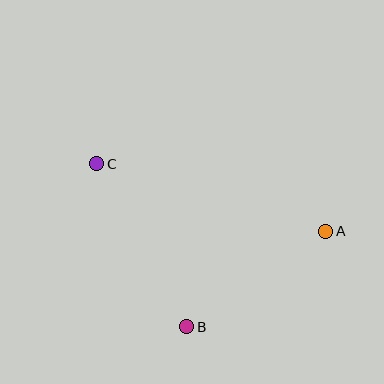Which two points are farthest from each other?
Points A and C are farthest from each other.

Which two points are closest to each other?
Points A and B are closest to each other.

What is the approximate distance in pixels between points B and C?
The distance between B and C is approximately 187 pixels.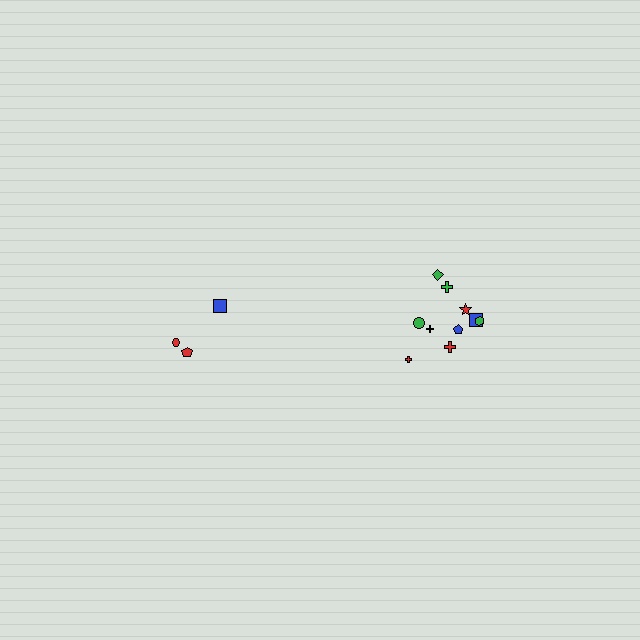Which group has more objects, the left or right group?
The right group.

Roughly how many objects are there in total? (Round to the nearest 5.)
Roughly 15 objects in total.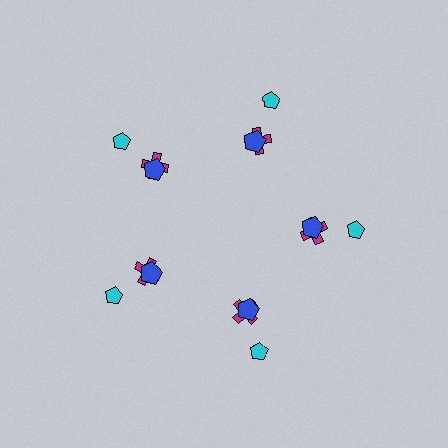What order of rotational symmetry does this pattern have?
This pattern has 5-fold rotational symmetry.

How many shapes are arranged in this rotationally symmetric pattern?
There are 15 shapes, arranged in 5 groups of 3.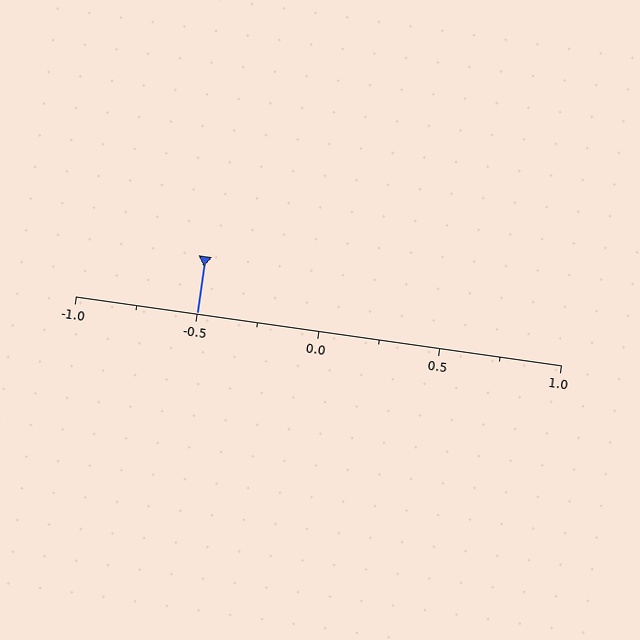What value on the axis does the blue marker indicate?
The marker indicates approximately -0.5.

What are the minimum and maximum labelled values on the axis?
The axis runs from -1.0 to 1.0.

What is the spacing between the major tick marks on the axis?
The major ticks are spaced 0.5 apart.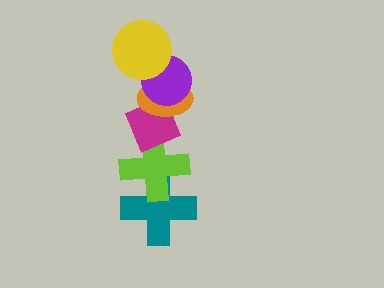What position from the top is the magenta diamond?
The magenta diamond is 4th from the top.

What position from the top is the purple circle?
The purple circle is 2nd from the top.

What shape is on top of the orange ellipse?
The purple circle is on top of the orange ellipse.